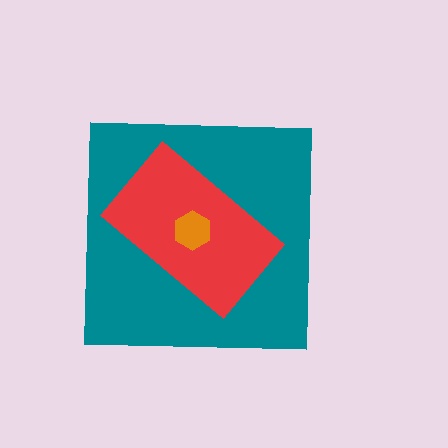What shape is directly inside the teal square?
The red rectangle.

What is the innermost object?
The orange hexagon.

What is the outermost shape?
The teal square.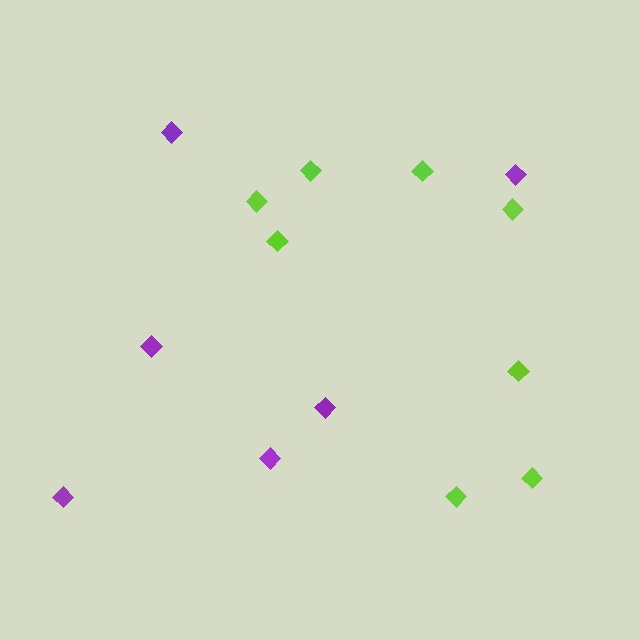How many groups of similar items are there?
There are 2 groups: one group of lime diamonds (8) and one group of purple diamonds (6).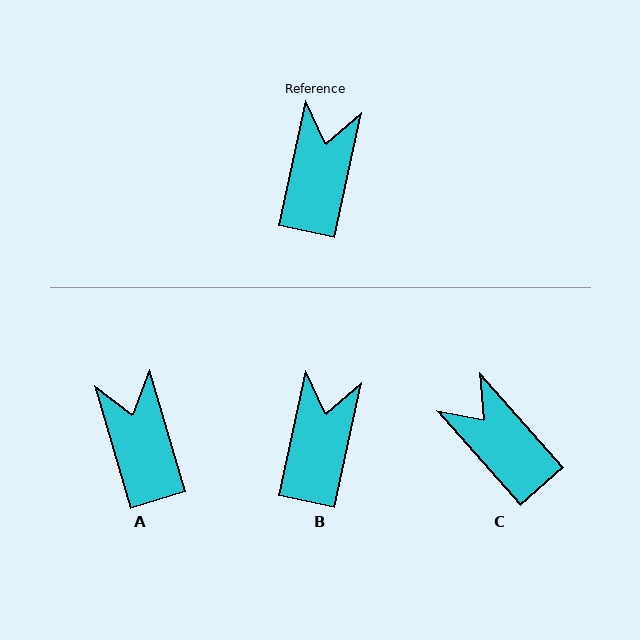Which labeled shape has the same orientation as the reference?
B.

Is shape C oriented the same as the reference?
No, it is off by about 53 degrees.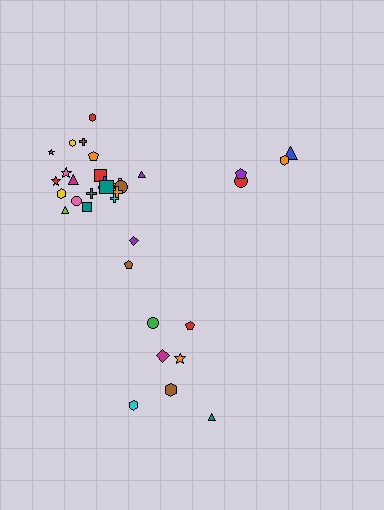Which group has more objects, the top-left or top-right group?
The top-left group.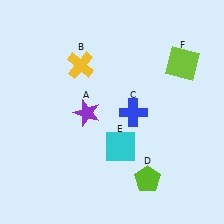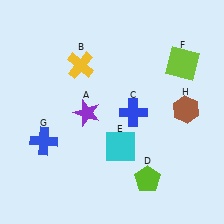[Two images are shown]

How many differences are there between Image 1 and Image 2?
There are 2 differences between the two images.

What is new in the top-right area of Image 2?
A brown hexagon (H) was added in the top-right area of Image 2.